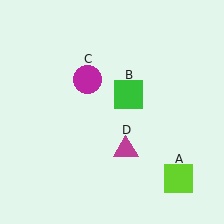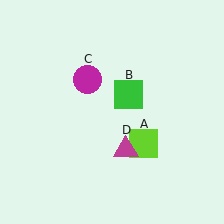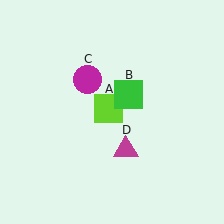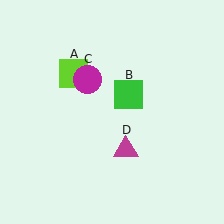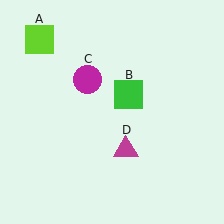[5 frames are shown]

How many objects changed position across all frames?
1 object changed position: lime square (object A).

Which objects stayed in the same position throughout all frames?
Green square (object B) and magenta circle (object C) and magenta triangle (object D) remained stationary.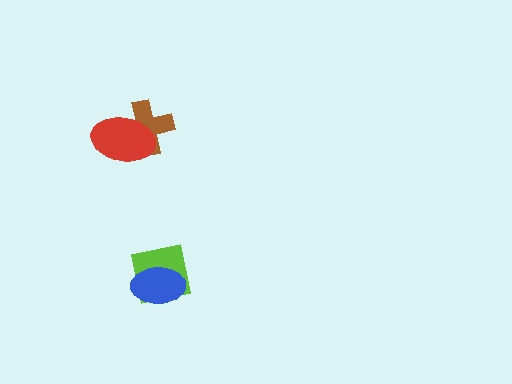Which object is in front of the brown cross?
The red ellipse is in front of the brown cross.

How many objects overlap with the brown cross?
1 object overlaps with the brown cross.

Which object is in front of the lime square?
The blue ellipse is in front of the lime square.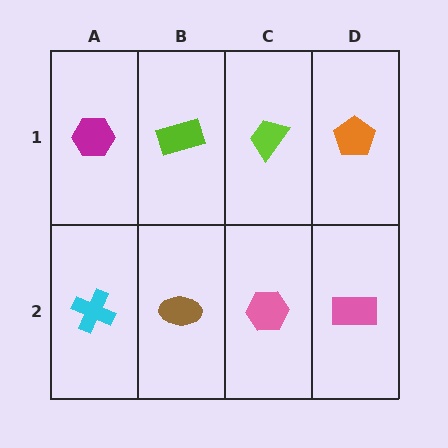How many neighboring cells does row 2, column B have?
3.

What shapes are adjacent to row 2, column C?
A lime trapezoid (row 1, column C), a brown ellipse (row 2, column B), a pink rectangle (row 2, column D).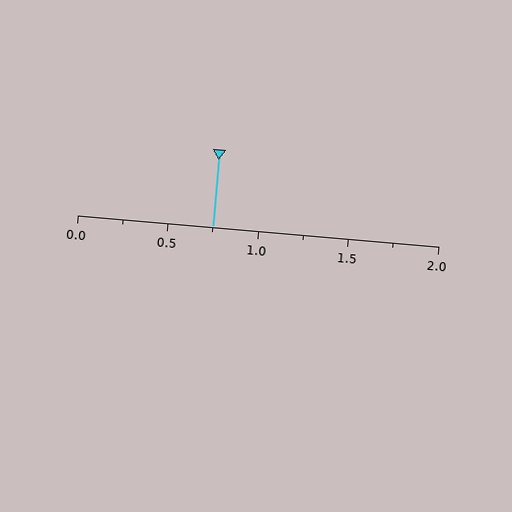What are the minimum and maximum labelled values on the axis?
The axis runs from 0.0 to 2.0.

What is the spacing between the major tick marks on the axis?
The major ticks are spaced 0.5 apart.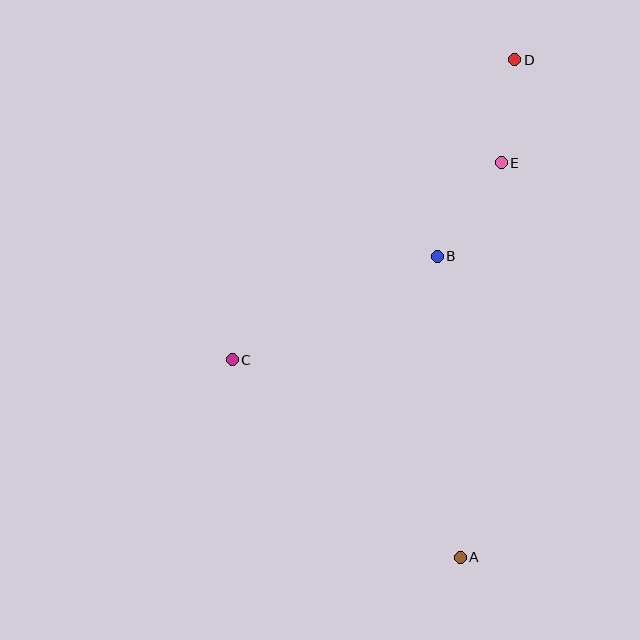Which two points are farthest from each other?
Points A and D are farthest from each other.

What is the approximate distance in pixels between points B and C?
The distance between B and C is approximately 229 pixels.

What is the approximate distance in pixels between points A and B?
The distance between A and B is approximately 302 pixels.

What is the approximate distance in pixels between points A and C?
The distance between A and C is approximately 302 pixels.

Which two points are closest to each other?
Points D and E are closest to each other.